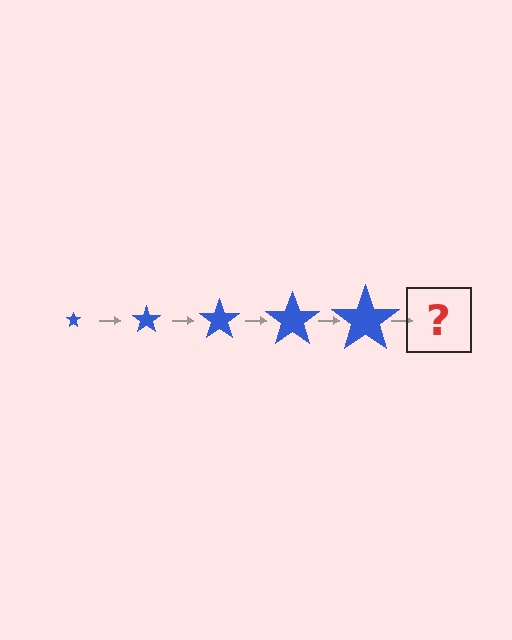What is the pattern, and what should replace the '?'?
The pattern is that the star gets progressively larger each step. The '?' should be a blue star, larger than the previous one.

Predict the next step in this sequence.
The next step is a blue star, larger than the previous one.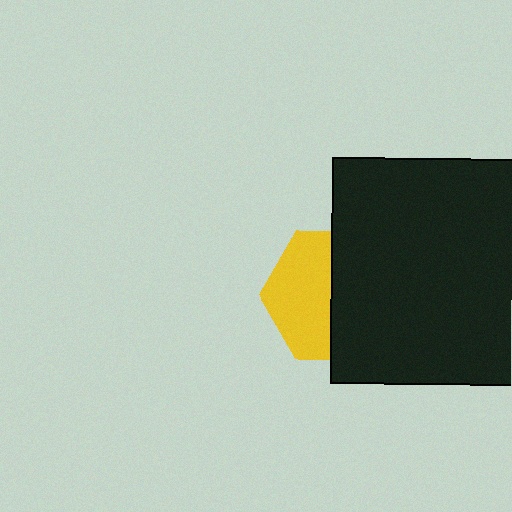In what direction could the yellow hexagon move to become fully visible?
The yellow hexagon could move left. That would shift it out from behind the black rectangle entirely.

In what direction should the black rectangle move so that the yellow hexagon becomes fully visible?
The black rectangle should move right. That is the shortest direction to clear the overlap and leave the yellow hexagon fully visible.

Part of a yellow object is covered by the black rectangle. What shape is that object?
It is a hexagon.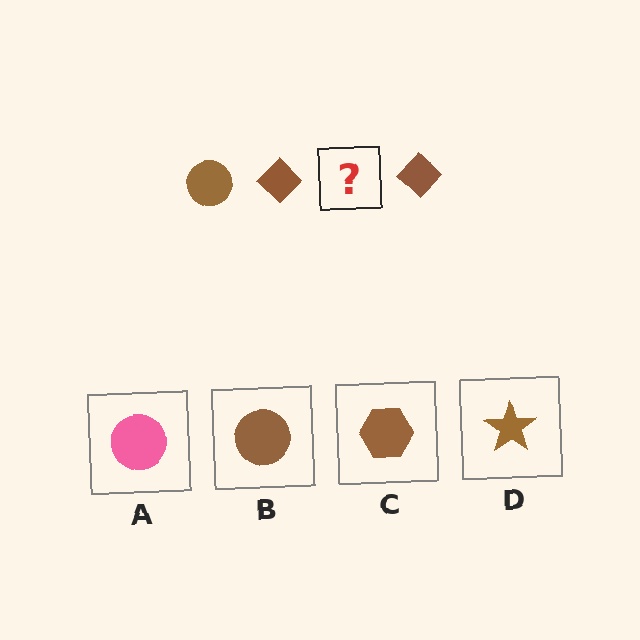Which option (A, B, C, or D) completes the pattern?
B.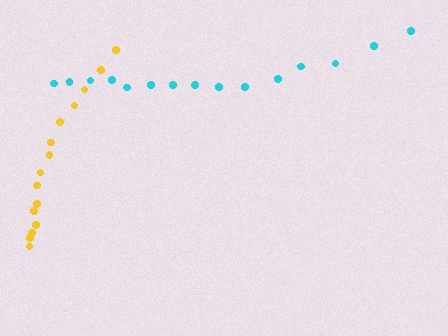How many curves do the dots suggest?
There are 2 distinct paths.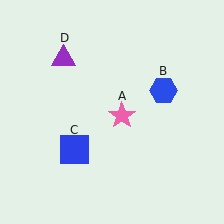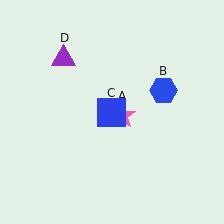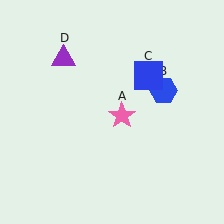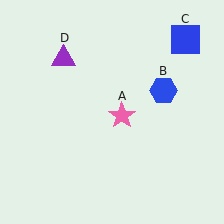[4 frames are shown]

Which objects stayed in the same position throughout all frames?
Pink star (object A) and blue hexagon (object B) and purple triangle (object D) remained stationary.